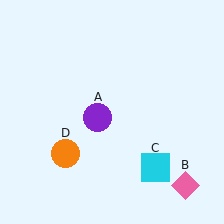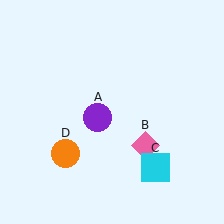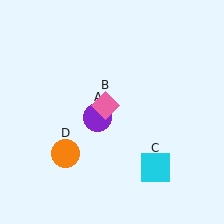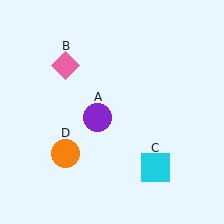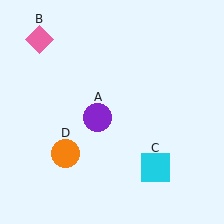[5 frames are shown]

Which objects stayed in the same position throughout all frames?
Purple circle (object A) and cyan square (object C) and orange circle (object D) remained stationary.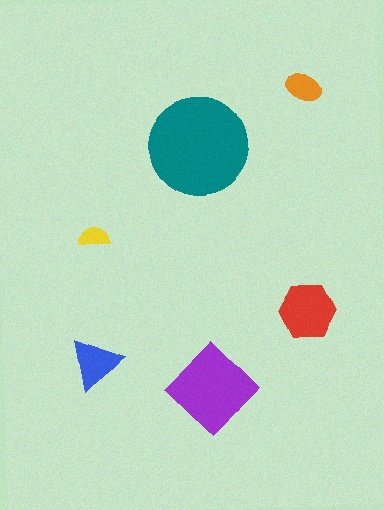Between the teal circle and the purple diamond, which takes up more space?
The teal circle.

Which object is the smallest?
The yellow semicircle.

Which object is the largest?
The teal circle.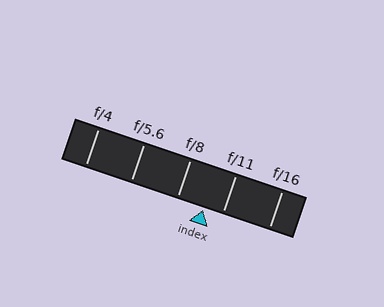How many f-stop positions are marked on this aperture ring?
There are 5 f-stop positions marked.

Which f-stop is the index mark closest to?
The index mark is closest to f/11.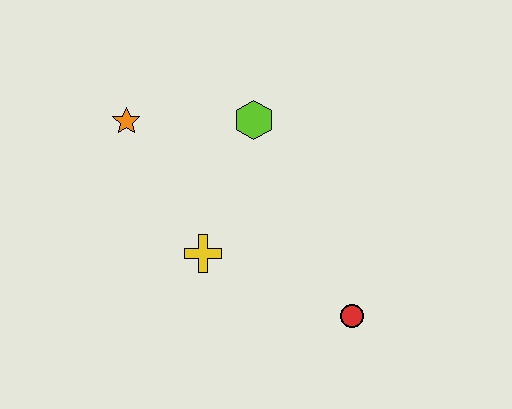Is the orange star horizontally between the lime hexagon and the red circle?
No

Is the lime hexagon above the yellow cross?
Yes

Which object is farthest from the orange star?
The red circle is farthest from the orange star.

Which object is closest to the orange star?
The lime hexagon is closest to the orange star.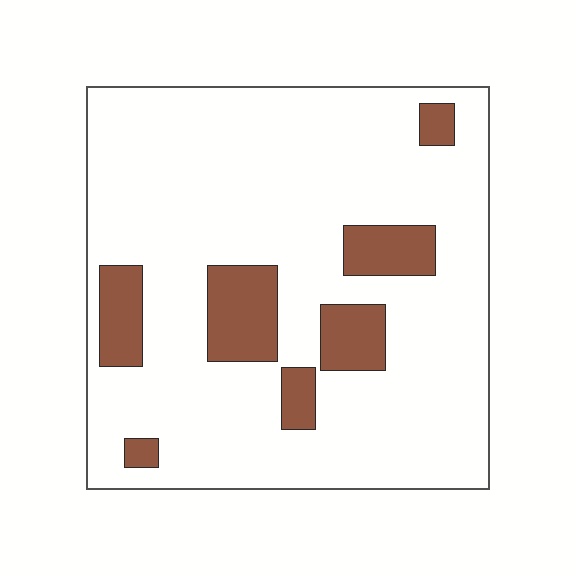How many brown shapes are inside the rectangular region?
7.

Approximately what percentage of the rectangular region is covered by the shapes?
Approximately 15%.